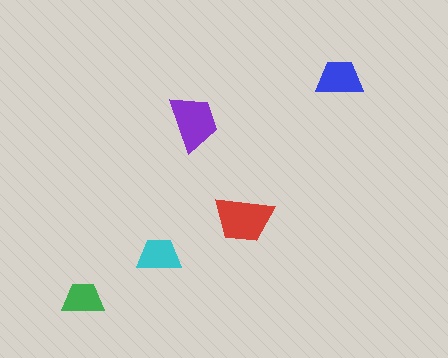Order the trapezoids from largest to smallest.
the red one, the purple one, the blue one, the cyan one, the green one.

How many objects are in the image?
There are 5 objects in the image.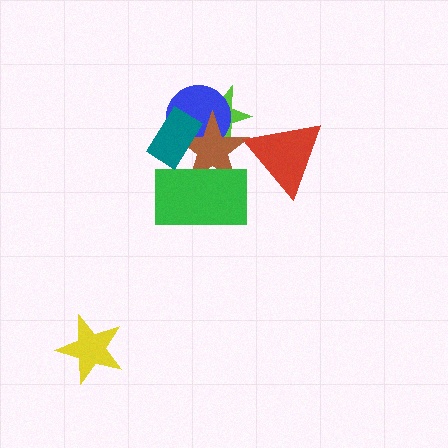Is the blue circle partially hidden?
Yes, it is partially covered by another shape.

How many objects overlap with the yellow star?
0 objects overlap with the yellow star.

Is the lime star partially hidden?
Yes, it is partially covered by another shape.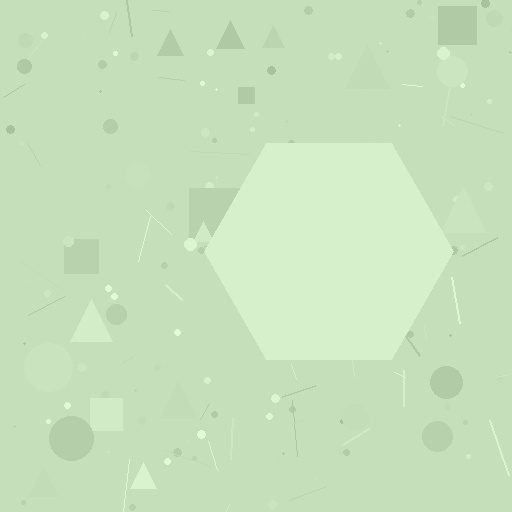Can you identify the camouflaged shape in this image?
The camouflaged shape is a hexagon.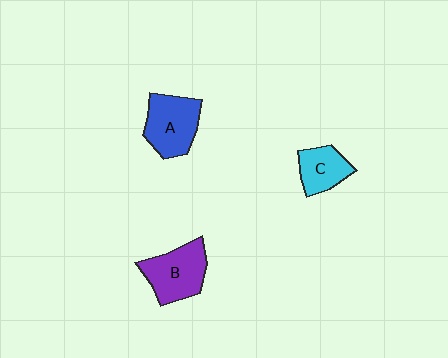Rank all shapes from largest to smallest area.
From largest to smallest: B (purple), A (blue), C (cyan).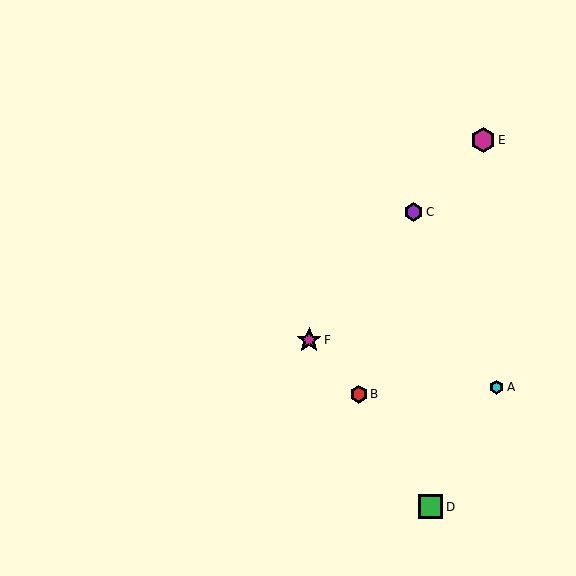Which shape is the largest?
The magenta hexagon (labeled E) is the largest.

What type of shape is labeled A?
Shape A is a cyan hexagon.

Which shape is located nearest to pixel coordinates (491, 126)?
The magenta hexagon (labeled E) at (483, 140) is nearest to that location.